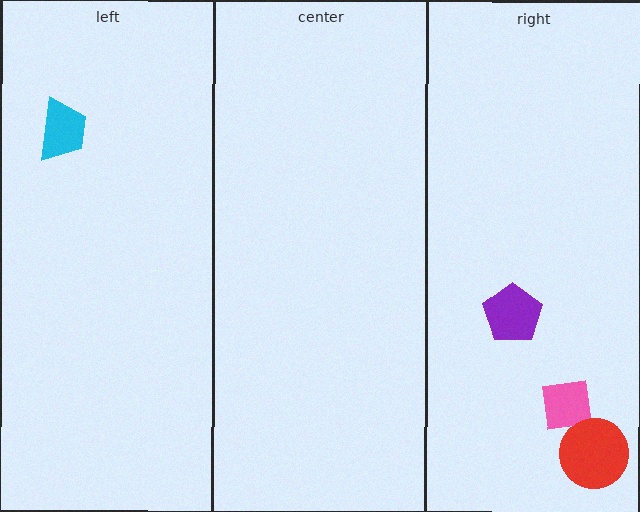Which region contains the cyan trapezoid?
The left region.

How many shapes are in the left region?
1.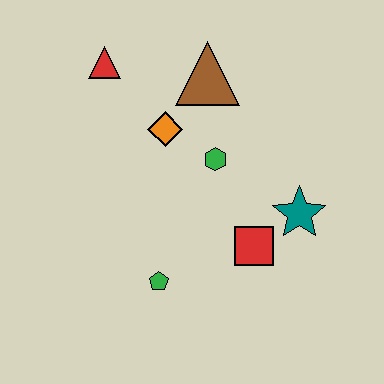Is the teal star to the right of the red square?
Yes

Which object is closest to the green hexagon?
The orange diamond is closest to the green hexagon.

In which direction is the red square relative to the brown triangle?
The red square is below the brown triangle.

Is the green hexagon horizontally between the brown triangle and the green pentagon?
No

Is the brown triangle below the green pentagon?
No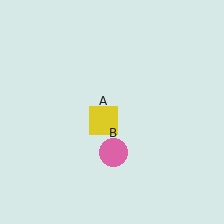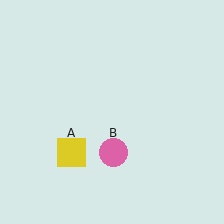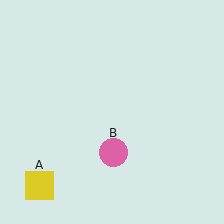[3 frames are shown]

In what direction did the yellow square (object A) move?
The yellow square (object A) moved down and to the left.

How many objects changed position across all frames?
1 object changed position: yellow square (object A).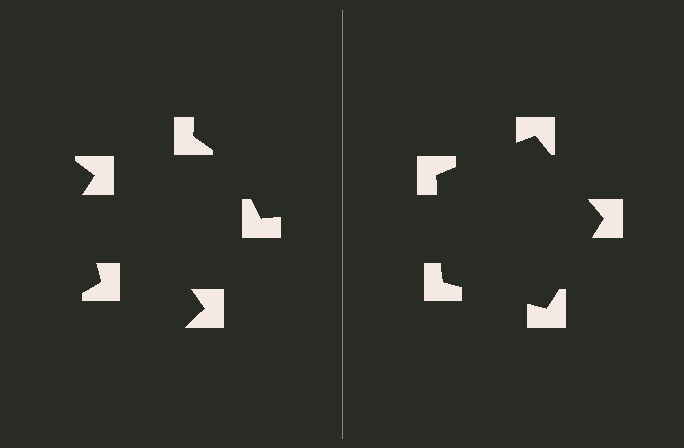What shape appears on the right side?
An illusory pentagon.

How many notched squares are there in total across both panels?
10 — 5 on each side.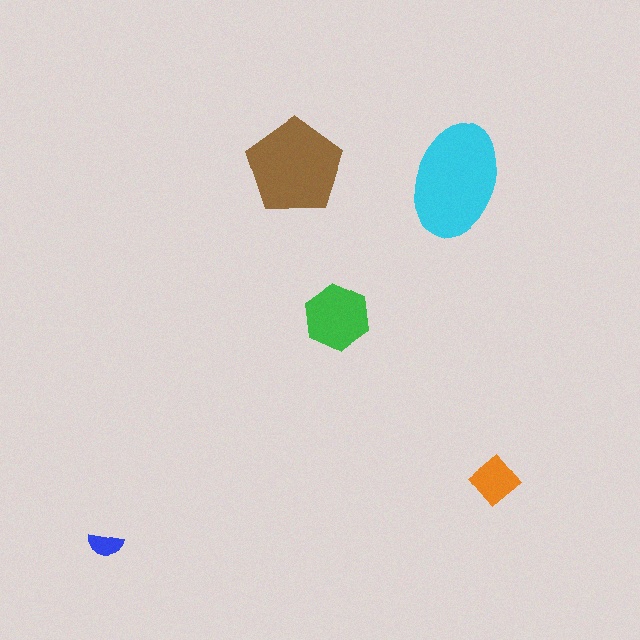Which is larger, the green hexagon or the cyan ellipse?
The cyan ellipse.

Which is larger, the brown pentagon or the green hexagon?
The brown pentagon.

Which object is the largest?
The cyan ellipse.